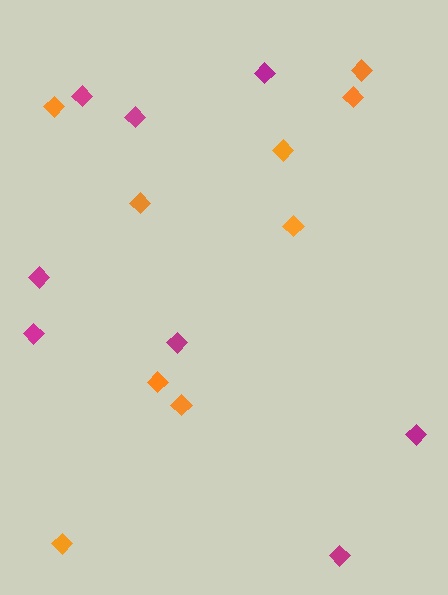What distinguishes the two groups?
There are 2 groups: one group of magenta diamonds (8) and one group of orange diamonds (9).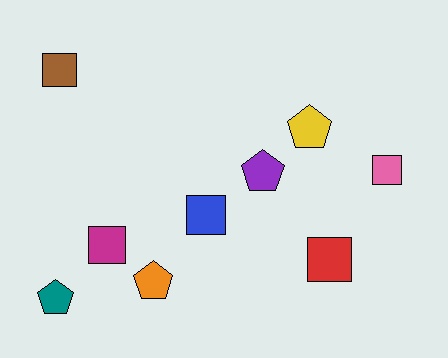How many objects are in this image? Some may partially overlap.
There are 9 objects.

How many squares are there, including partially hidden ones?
There are 5 squares.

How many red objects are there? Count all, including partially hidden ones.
There is 1 red object.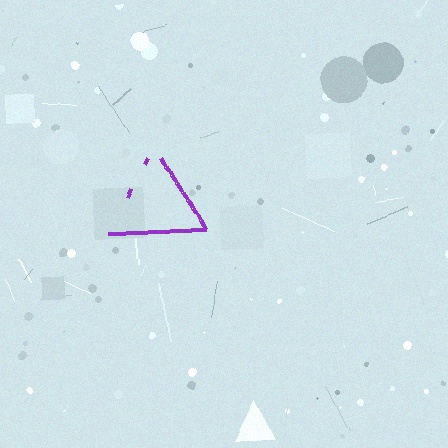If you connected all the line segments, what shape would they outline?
They would outline a triangle.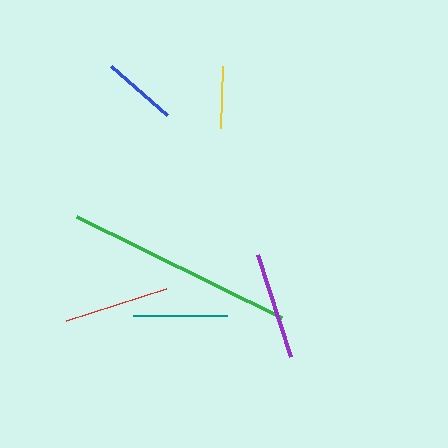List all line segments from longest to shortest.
From longest to shortest: green, purple, red, teal, blue, yellow.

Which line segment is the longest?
The green line is the longest at approximately 229 pixels.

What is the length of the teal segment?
The teal segment is approximately 94 pixels long.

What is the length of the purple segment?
The purple segment is approximately 107 pixels long.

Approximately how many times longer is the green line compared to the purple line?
The green line is approximately 2.1 times the length of the purple line.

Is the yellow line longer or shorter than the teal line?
The teal line is longer than the yellow line.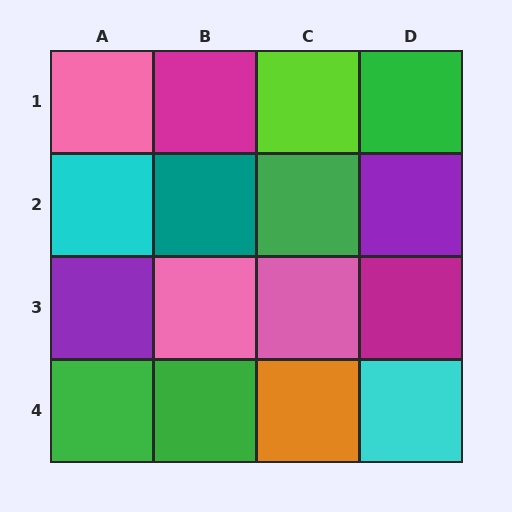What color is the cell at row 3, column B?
Pink.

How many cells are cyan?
2 cells are cyan.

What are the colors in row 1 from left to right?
Pink, magenta, lime, green.